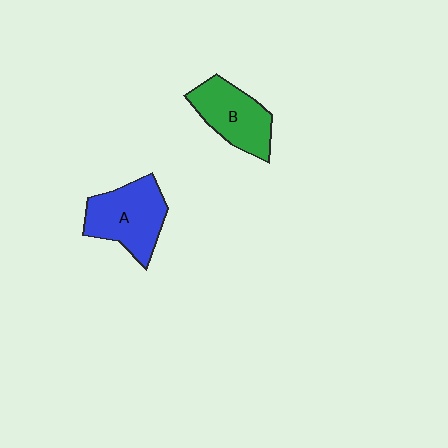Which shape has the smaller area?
Shape B (green).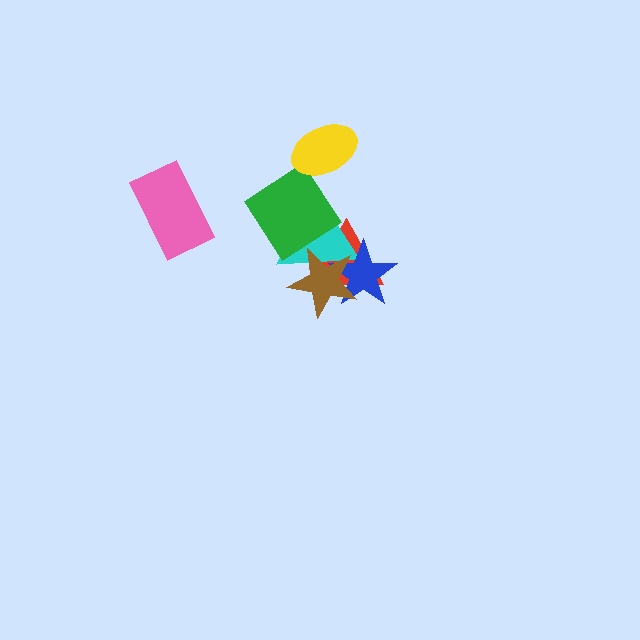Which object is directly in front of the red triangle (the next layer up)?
The cyan triangle is directly in front of the red triangle.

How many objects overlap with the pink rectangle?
0 objects overlap with the pink rectangle.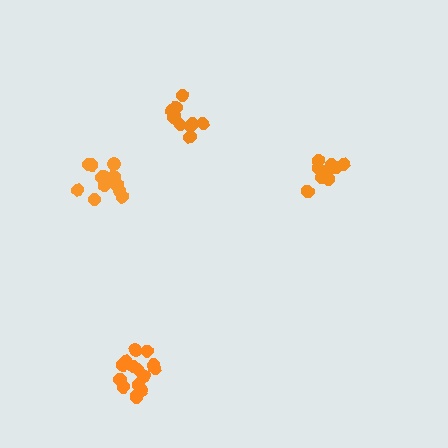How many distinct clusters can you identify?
There are 4 distinct clusters.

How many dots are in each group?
Group 1: 13 dots, Group 2: 11 dots, Group 3: 14 dots, Group 4: 11 dots (49 total).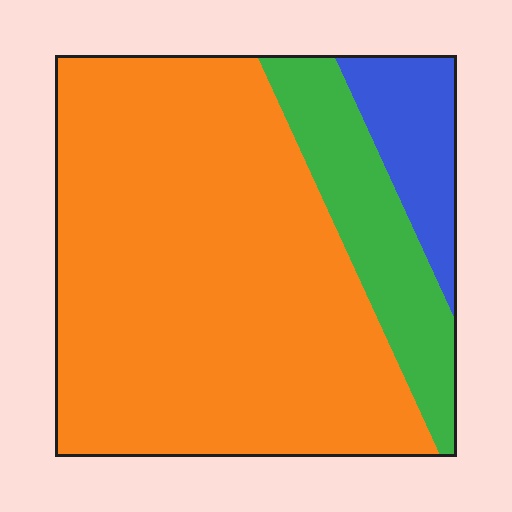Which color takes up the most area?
Orange, at roughly 75%.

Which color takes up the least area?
Blue, at roughly 10%.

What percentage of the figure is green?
Green takes up between a sixth and a third of the figure.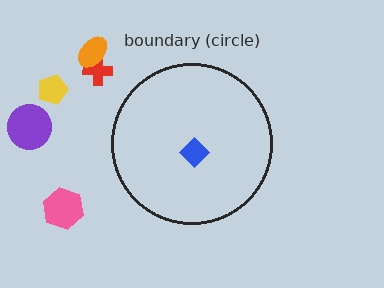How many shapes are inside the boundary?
1 inside, 5 outside.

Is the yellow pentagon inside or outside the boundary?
Outside.